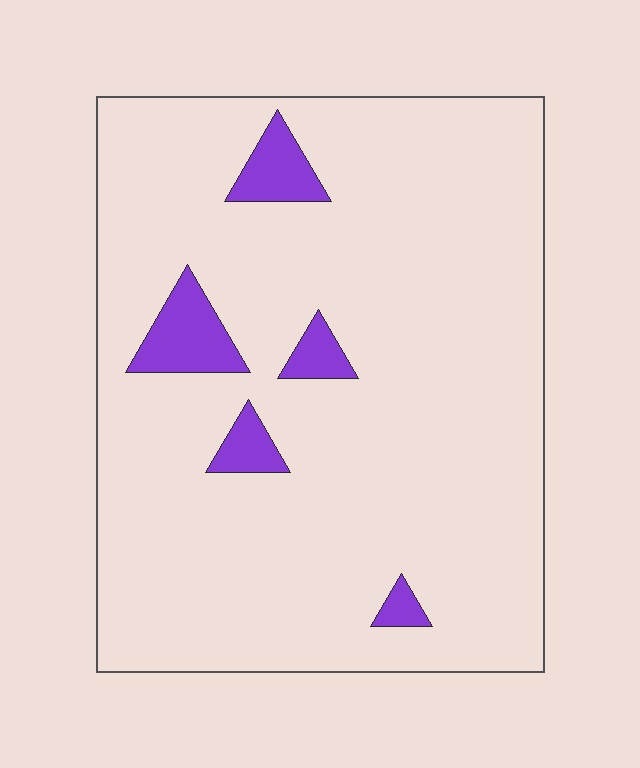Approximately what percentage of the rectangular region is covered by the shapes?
Approximately 10%.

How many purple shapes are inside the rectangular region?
5.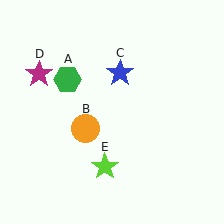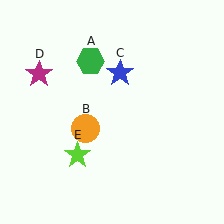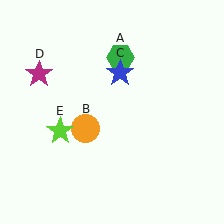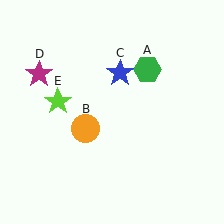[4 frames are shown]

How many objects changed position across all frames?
2 objects changed position: green hexagon (object A), lime star (object E).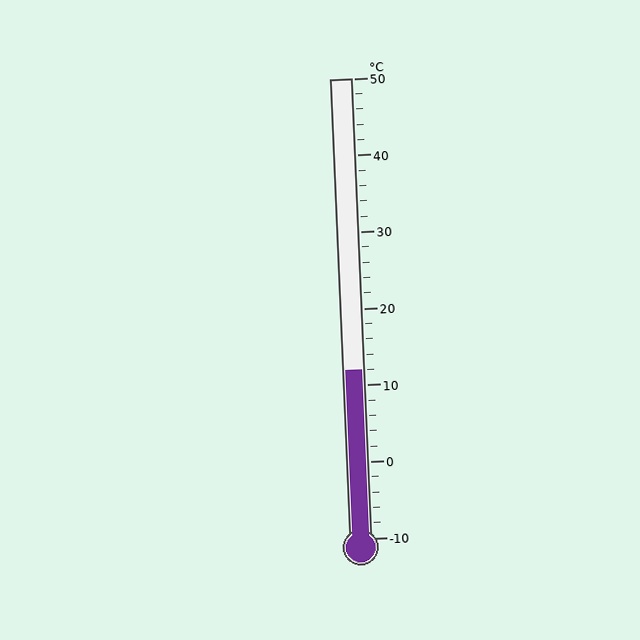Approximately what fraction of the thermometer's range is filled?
The thermometer is filled to approximately 35% of its range.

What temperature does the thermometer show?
The thermometer shows approximately 12°C.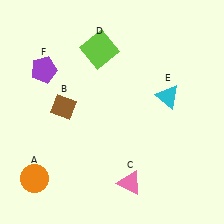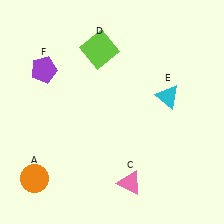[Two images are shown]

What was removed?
The brown diamond (B) was removed in Image 2.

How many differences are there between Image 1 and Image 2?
There is 1 difference between the two images.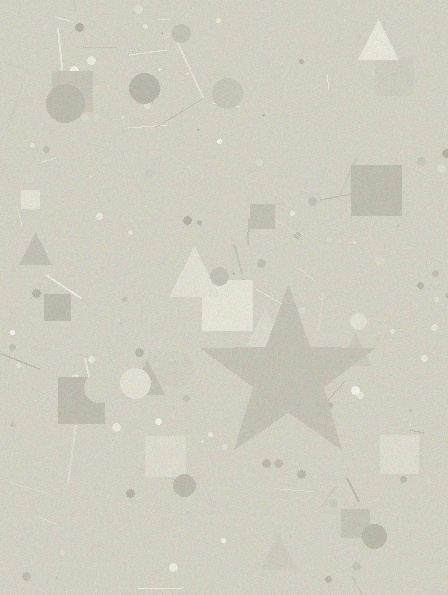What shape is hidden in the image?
A star is hidden in the image.